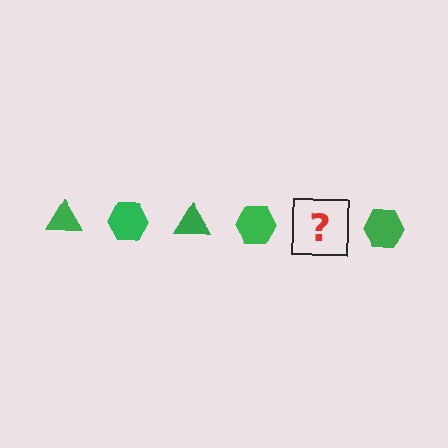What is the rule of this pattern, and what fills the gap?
The rule is that the pattern cycles through triangle, hexagon shapes in green. The gap should be filled with a green triangle.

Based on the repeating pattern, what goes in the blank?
The blank should be a green triangle.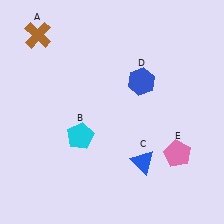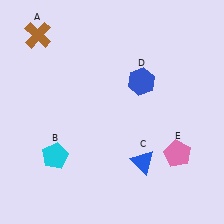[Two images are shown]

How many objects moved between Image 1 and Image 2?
1 object moved between the two images.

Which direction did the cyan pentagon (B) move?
The cyan pentagon (B) moved left.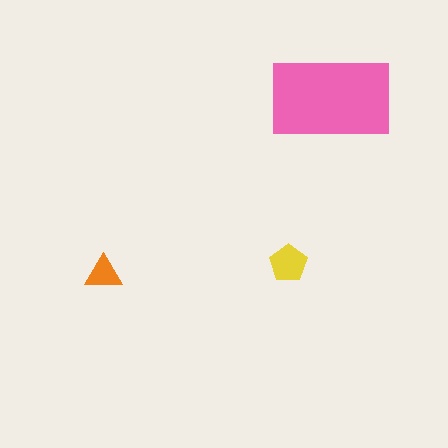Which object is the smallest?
The orange triangle.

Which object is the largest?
The pink rectangle.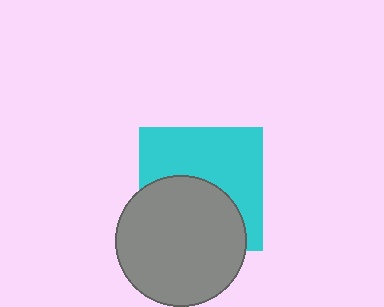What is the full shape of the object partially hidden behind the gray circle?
The partially hidden object is a cyan square.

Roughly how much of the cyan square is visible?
About half of it is visible (roughly 54%).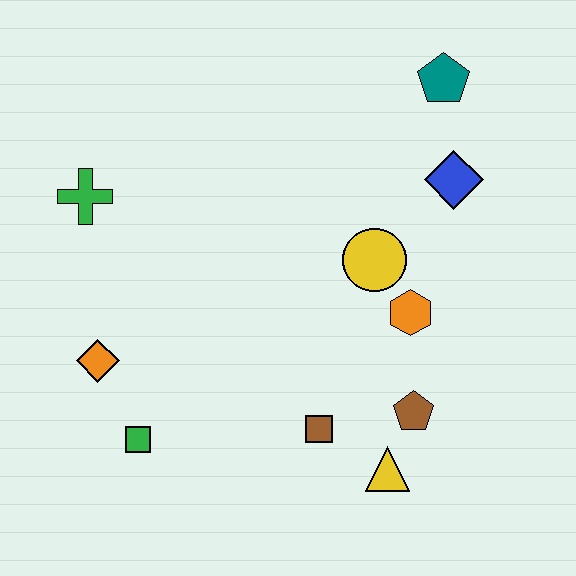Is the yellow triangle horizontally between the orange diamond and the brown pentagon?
Yes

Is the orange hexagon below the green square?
No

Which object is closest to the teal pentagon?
The blue diamond is closest to the teal pentagon.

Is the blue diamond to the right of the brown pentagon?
Yes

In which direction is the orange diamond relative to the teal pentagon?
The orange diamond is to the left of the teal pentagon.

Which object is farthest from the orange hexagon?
The green cross is farthest from the orange hexagon.